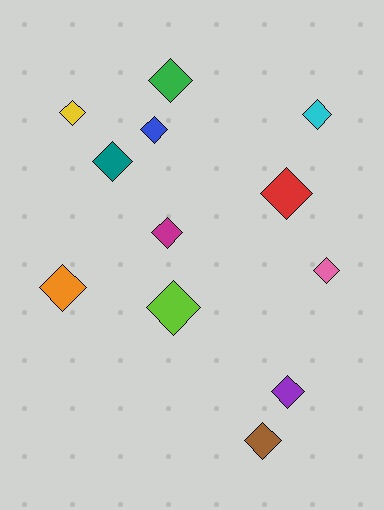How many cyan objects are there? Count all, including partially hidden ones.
There is 1 cyan object.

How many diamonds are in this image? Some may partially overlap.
There are 12 diamonds.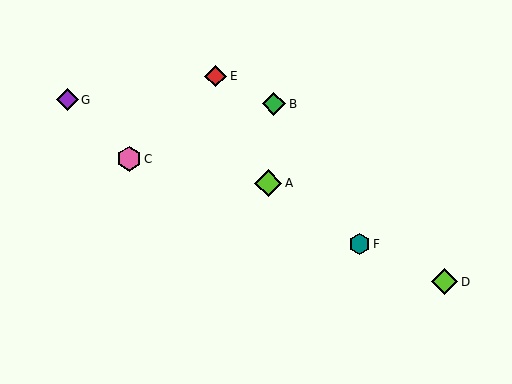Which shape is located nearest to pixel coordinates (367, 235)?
The teal hexagon (labeled F) at (360, 244) is nearest to that location.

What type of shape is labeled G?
Shape G is a purple diamond.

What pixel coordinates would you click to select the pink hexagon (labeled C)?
Click at (129, 159) to select the pink hexagon C.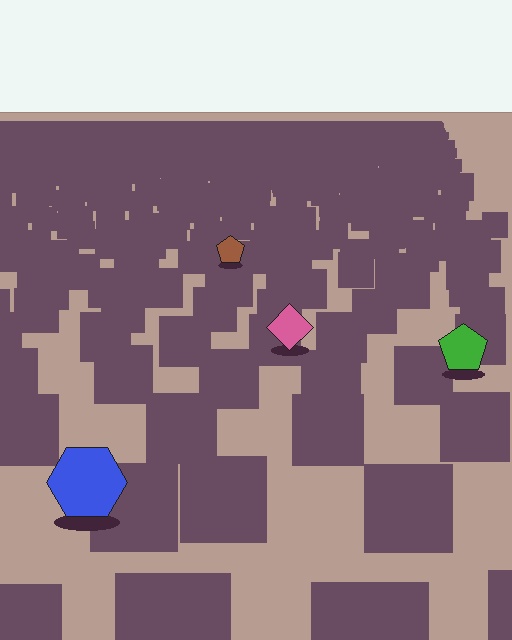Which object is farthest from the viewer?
The brown pentagon is farthest from the viewer. It appears smaller and the ground texture around it is denser.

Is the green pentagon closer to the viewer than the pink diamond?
Yes. The green pentagon is closer — you can tell from the texture gradient: the ground texture is coarser near it.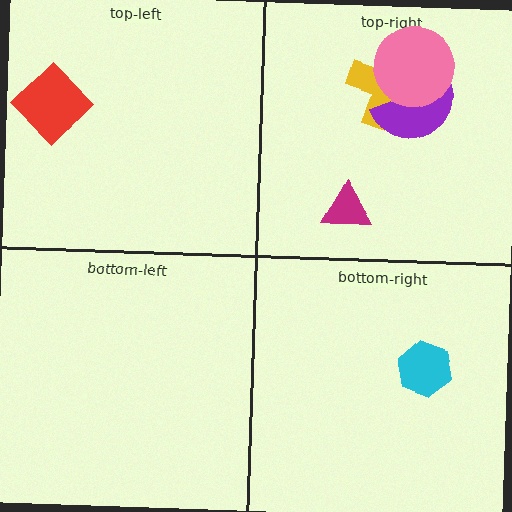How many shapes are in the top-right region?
4.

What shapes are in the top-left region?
The red diamond.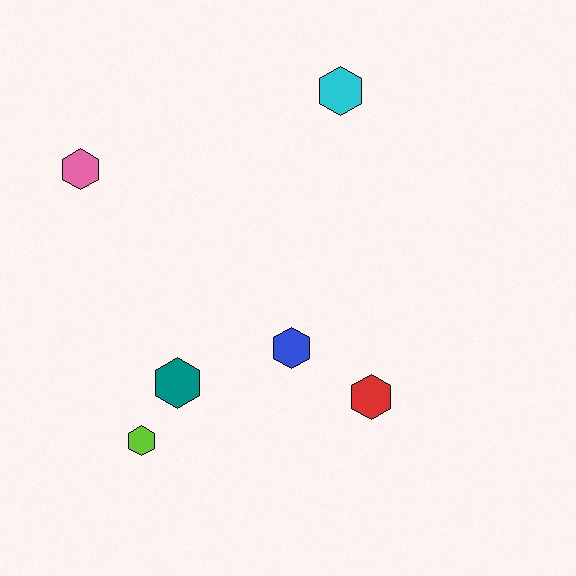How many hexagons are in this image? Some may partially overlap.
There are 6 hexagons.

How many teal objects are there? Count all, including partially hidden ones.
There is 1 teal object.